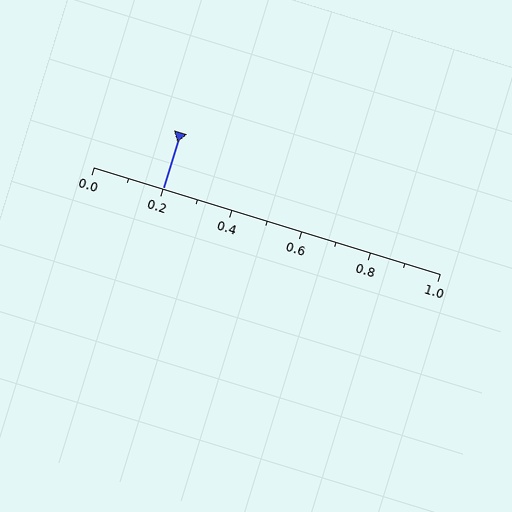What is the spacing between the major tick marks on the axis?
The major ticks are spaced 0.2 apart.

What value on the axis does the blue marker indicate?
The marker indicates approximately 0.2.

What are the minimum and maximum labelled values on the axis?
The axis runs from 0.0 to 1.0.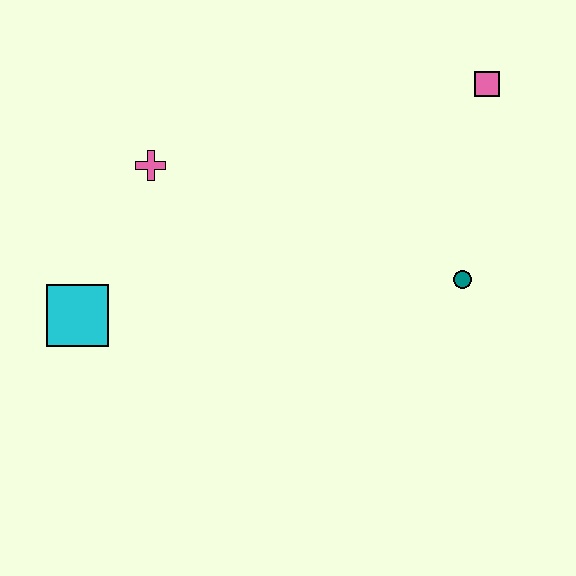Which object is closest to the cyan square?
The pink cross is closest to the cyan square.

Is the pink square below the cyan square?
No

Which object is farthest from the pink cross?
The pink square is farthest from the pink cross.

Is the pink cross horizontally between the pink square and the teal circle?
No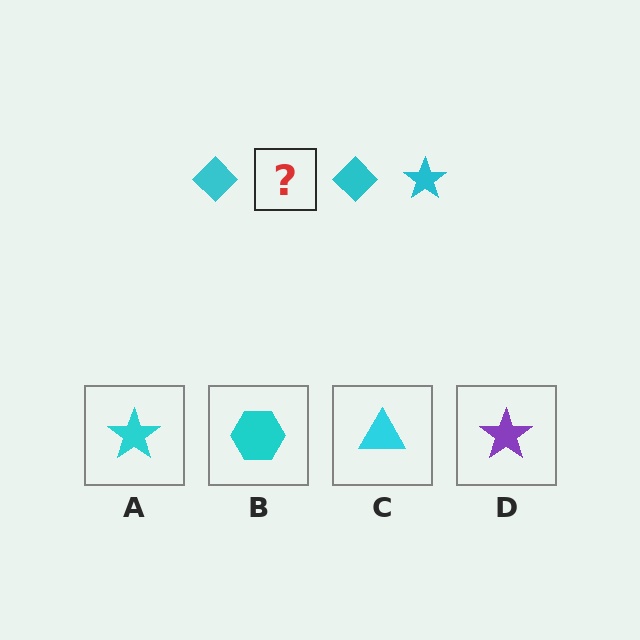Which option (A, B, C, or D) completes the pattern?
A.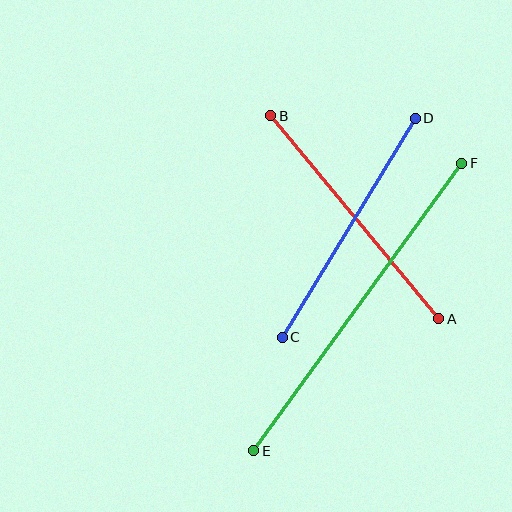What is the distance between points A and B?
The distance is approximately 264 pixels.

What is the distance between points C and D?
The distance is approximately 256 pixels.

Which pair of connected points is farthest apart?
Points E and F are farthest apart.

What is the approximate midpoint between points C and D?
The midpoint is at approximately (349, 228) pixels.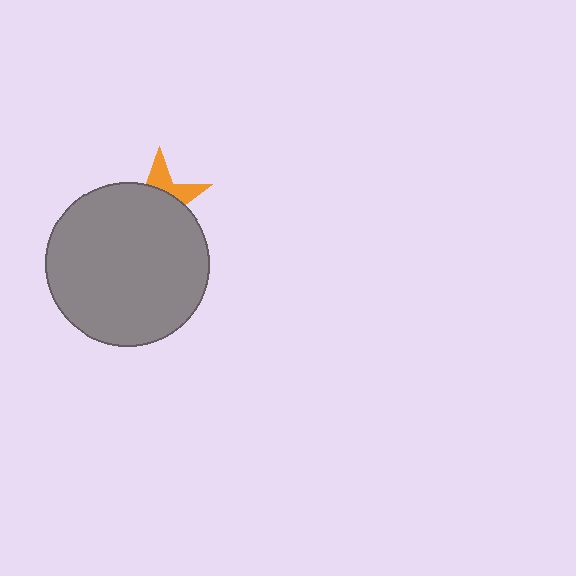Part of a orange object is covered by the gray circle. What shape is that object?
It is a star.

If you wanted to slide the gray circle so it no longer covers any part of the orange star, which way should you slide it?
Slide it down — that is the most direct way to separate the two shapes.